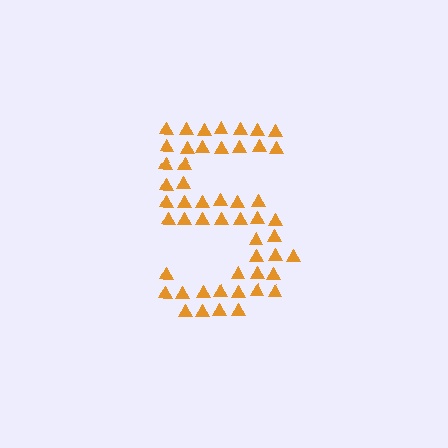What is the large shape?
The large shape is the digit 5.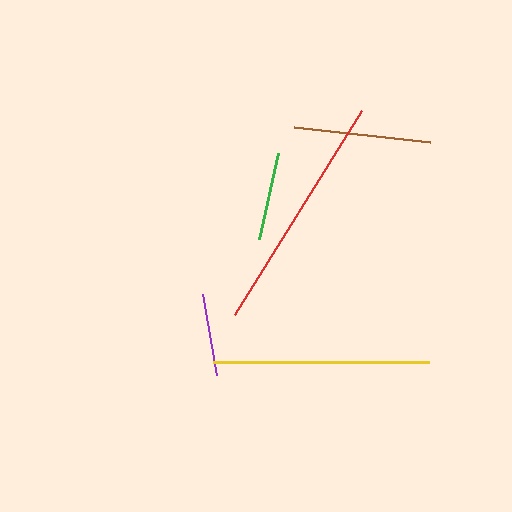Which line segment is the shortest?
The purple line is the shortest at approximately 83 pixels.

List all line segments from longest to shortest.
From longest to shortest: red, yellow, brown, green, purple.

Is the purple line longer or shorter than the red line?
The red line is longer than the purple line.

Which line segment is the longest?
The red line is the longest at approximately 241 pixels.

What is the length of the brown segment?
The brown segment is approximately 137 pixels long.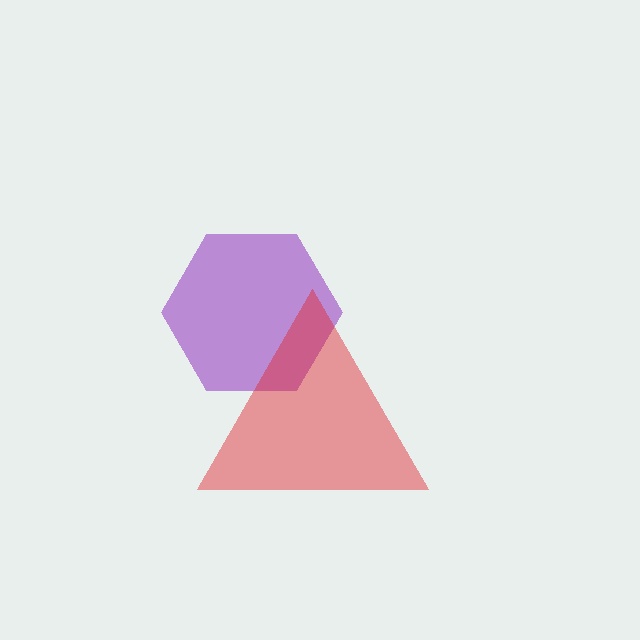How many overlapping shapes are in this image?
There are 2 overlapping shapes in the image.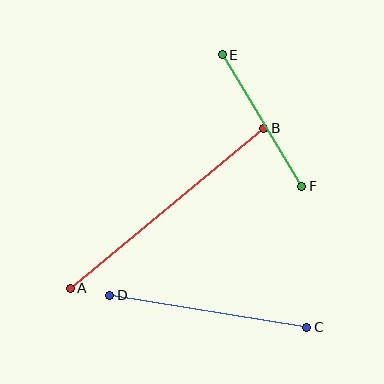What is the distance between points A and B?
The distance is approximately 251 pixels.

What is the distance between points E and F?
The distance is approximately 154 pixels.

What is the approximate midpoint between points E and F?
The midpoint is at approximately (262, 121) pixels.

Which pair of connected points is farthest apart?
Points A and B are farthest apart.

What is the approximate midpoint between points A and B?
The midpoint is at approximately (167, 208) pixels.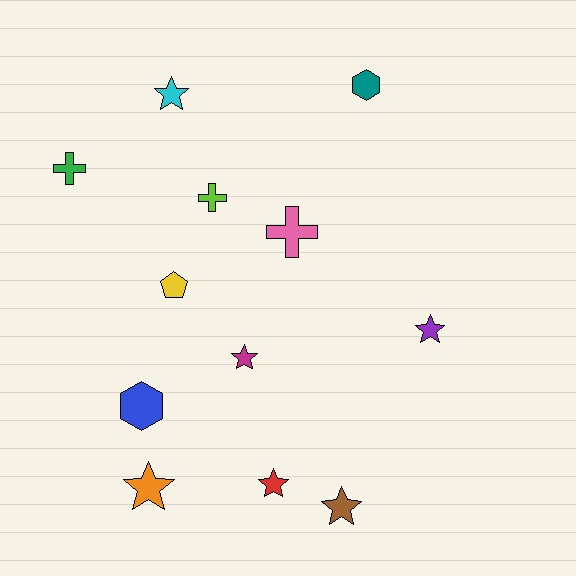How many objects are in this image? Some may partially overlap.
There are 12 objects.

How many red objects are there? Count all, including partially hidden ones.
There is 1 red object.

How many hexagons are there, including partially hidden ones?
There are 2 hexagons.